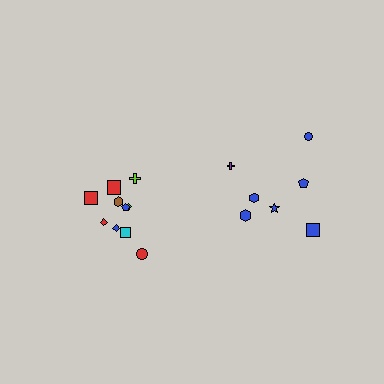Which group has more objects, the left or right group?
The left group.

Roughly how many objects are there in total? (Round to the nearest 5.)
Roughly 15 objects in total.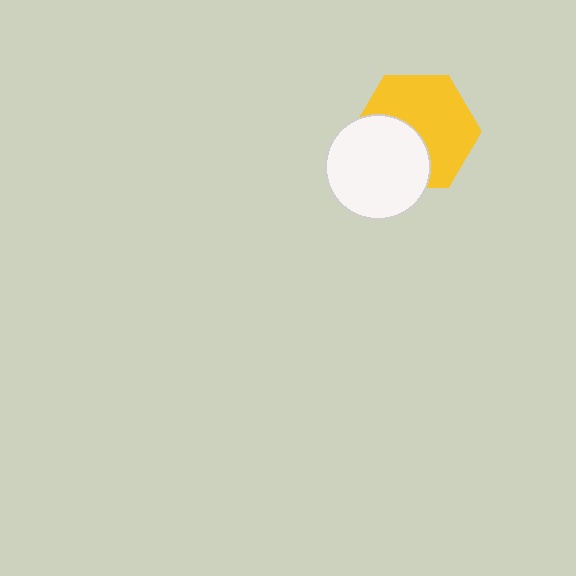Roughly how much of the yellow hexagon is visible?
About half of it is visible (roughly 62%).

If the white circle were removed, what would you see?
You would see the complete yellow hexagon.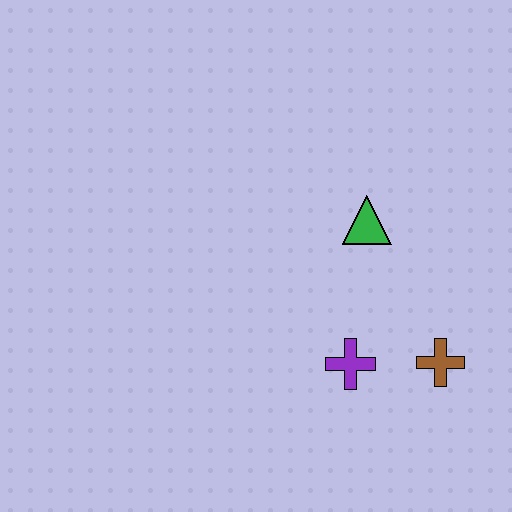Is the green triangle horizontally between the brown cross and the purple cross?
Yes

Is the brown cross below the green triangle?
Yes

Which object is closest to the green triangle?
The purple cross is closest to the green triangle.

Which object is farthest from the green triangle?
The brown cross is farthest from the green triangle.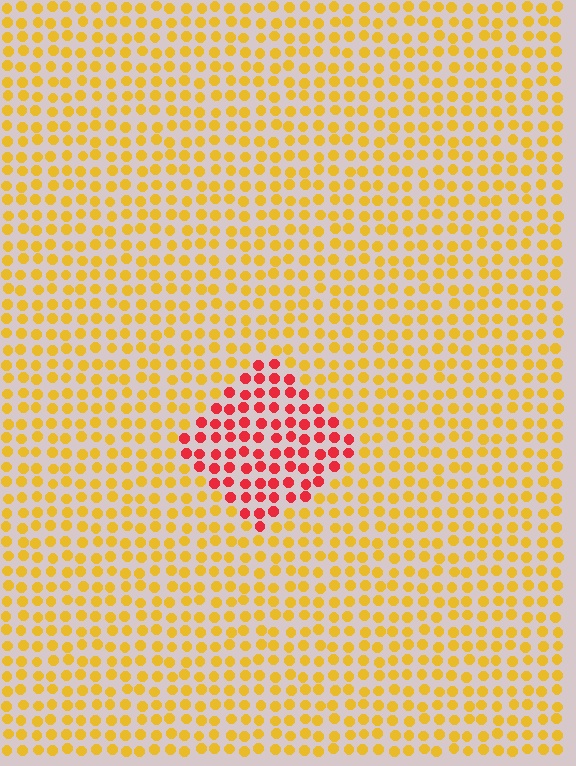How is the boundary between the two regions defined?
The boundary is defined purely by a slight shift in hue (about 51 degrees). Spacing, size, and orientation are identical on both sides.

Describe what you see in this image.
The image is filled with small yellow elements in a uniform arrangement. A diamond-shaped region is visible where the elements are tinted to a slightly different hue, forming a subtle color boundary.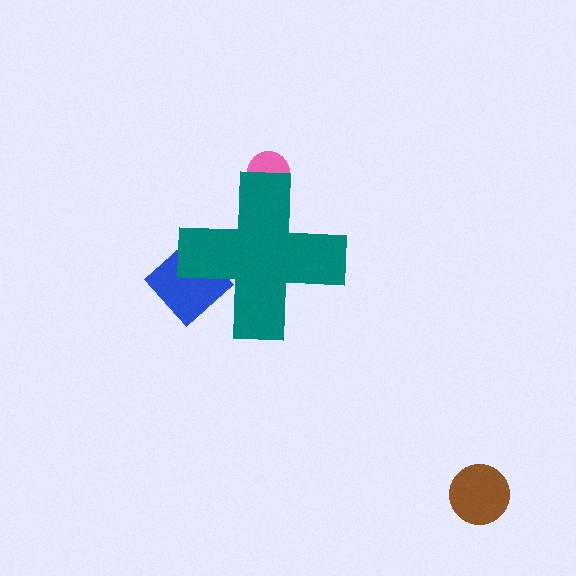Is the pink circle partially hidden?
Yes, the pink circle is partially hidden behind the teal cross.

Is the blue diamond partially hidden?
Yes, the blue diamond is partially hidden behind the teal cross.